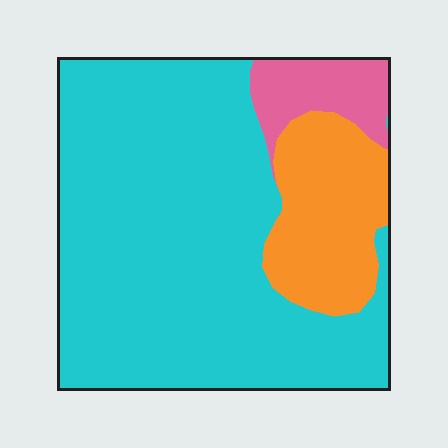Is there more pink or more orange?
Orange.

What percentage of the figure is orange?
Orange covers 18% of the figure.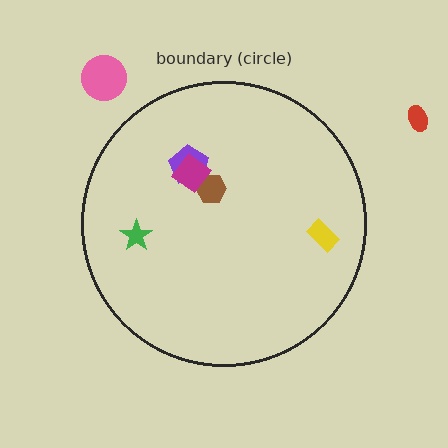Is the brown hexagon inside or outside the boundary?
Inside.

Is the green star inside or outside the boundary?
Inside.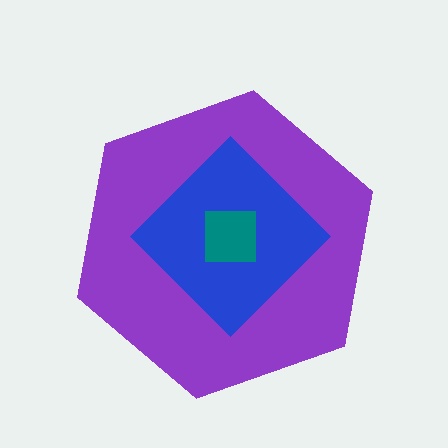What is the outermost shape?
The purple hexagon.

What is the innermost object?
The teal square.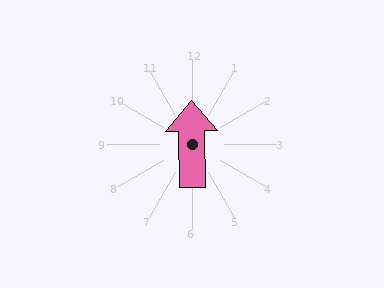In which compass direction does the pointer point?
North.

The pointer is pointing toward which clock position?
Roughly 12 o'clock.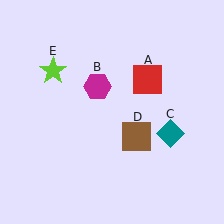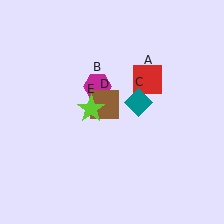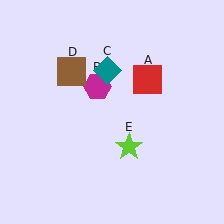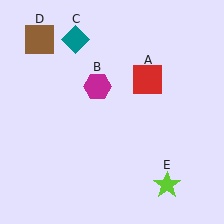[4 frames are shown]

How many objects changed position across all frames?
3 objects changed position: teal diamond (object C), brown square (object D), lime star (object E).